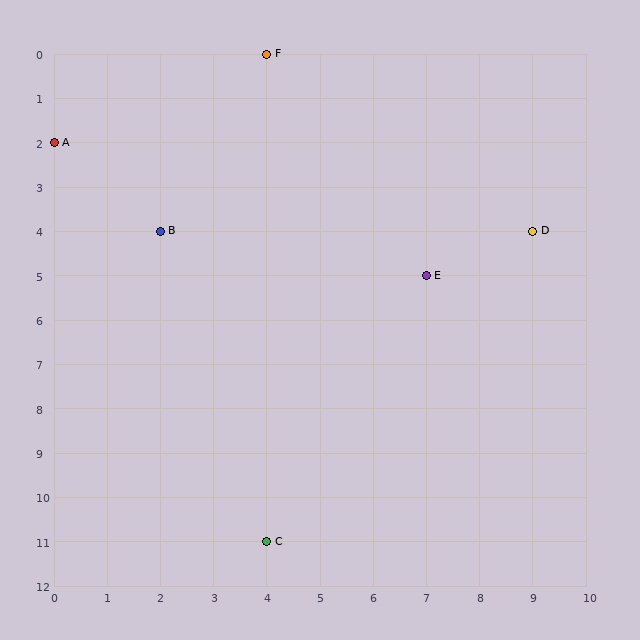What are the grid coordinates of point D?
Point D is at grid coordinates (9, 4).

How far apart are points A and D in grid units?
Points A and D are 9 columns and 2 rows apart (about 9.2 grid units diagonally).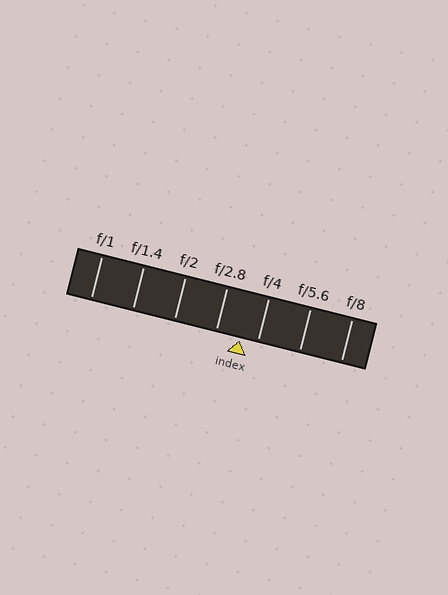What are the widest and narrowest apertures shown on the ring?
The widest aperture shown is f/1 and the narrowest is f/8.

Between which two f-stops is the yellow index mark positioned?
The index mark is between f/2.8 and f/4.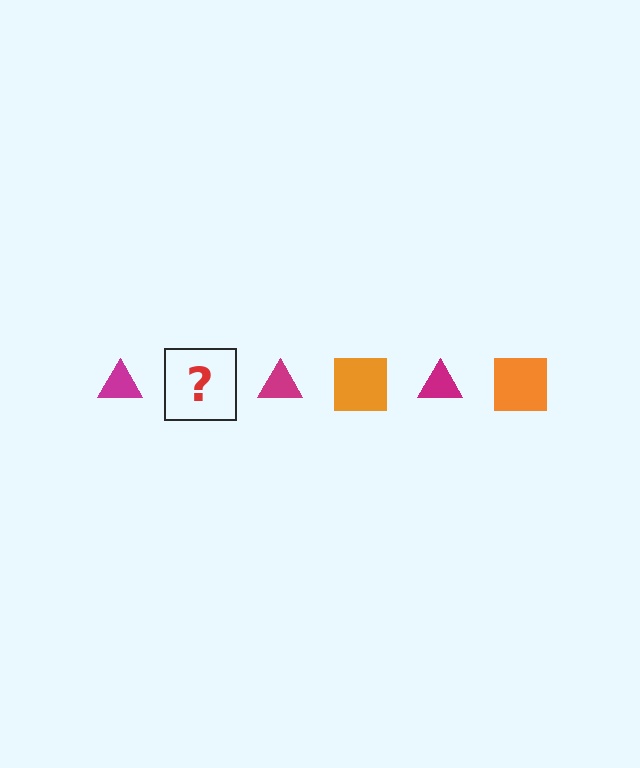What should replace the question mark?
The question mark should be replaced with an orange square.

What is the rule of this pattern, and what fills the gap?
The rule is that the pattern alternates between magenta triangle and orange square. The gap should be filled with an orange square.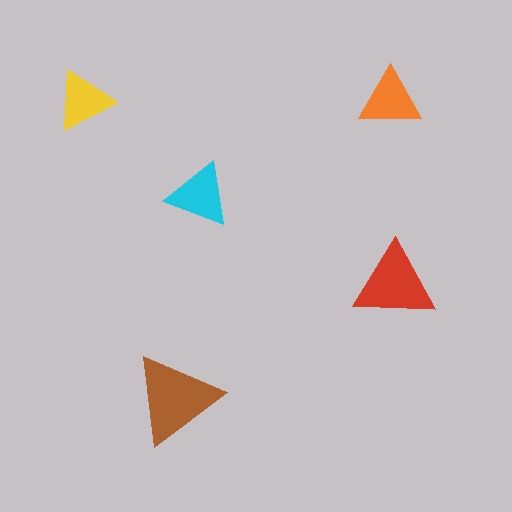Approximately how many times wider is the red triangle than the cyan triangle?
About 1.5 times wider.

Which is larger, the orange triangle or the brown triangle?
The brown one.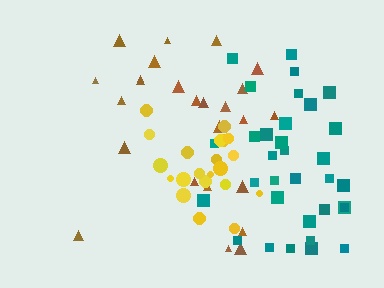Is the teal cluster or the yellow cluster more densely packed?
Yellow.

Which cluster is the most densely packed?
Yellow.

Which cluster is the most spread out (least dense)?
Brown.